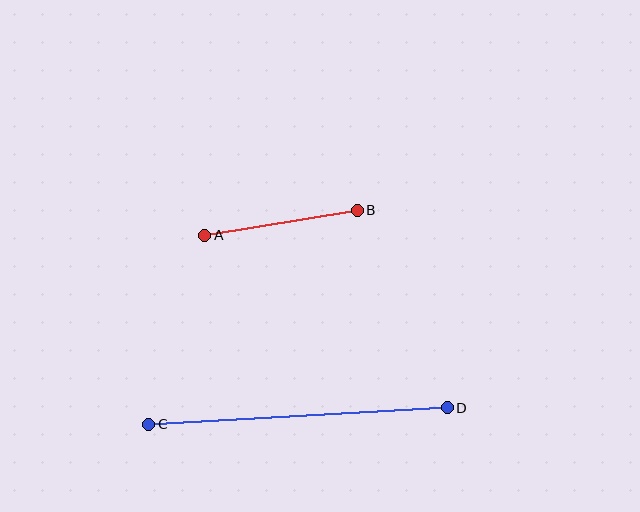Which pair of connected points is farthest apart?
Points C and D are farthest apart.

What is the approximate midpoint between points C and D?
The midpoint is at approximately (298, 416) pixels.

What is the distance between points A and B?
The distance is approximately 154 pixels.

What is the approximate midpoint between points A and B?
The midpoint is at approximately (281, 223) pixels.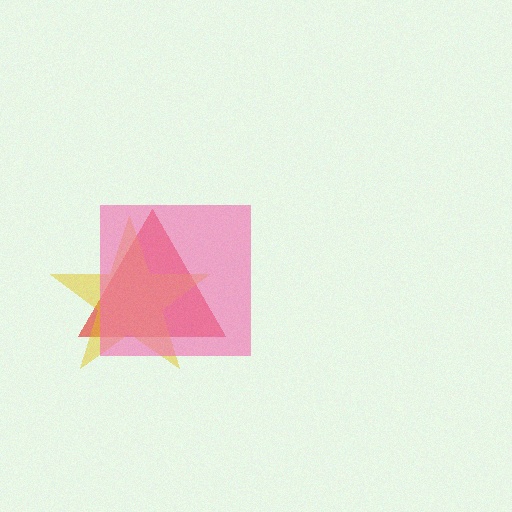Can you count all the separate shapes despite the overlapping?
Yes, there are 3 separate shapes.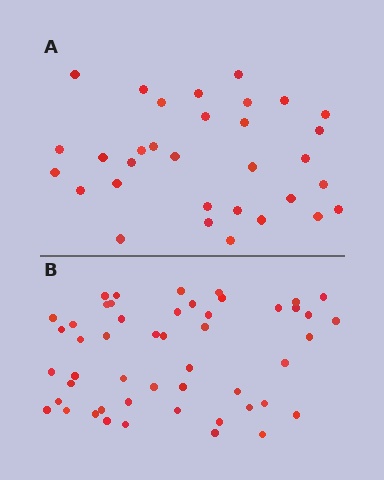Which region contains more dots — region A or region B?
Region B (the bottom region) has more dots.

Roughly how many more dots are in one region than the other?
Region B has approximately 20 more dots than region A.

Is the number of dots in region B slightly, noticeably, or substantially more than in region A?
Region B has substantially more. The ratio is roughly 1.6 to 1.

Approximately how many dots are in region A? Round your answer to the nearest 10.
About 30 dots. (The exact count is 32, which rounds to 30.)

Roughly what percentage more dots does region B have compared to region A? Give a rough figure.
About 55% more.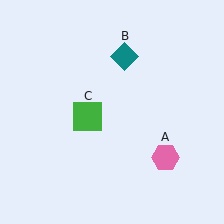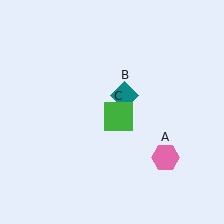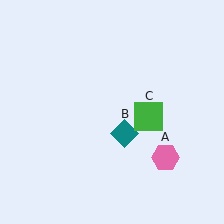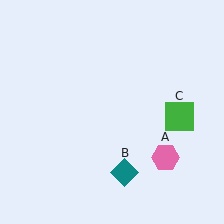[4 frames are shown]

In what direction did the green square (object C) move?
The green square (object C) moved right.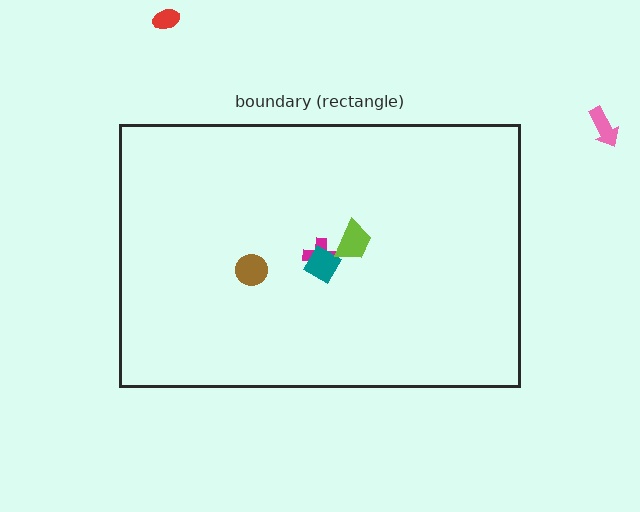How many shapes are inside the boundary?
4 inside, 2 outside.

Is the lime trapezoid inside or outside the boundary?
Inside.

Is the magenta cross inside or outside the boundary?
Inside.